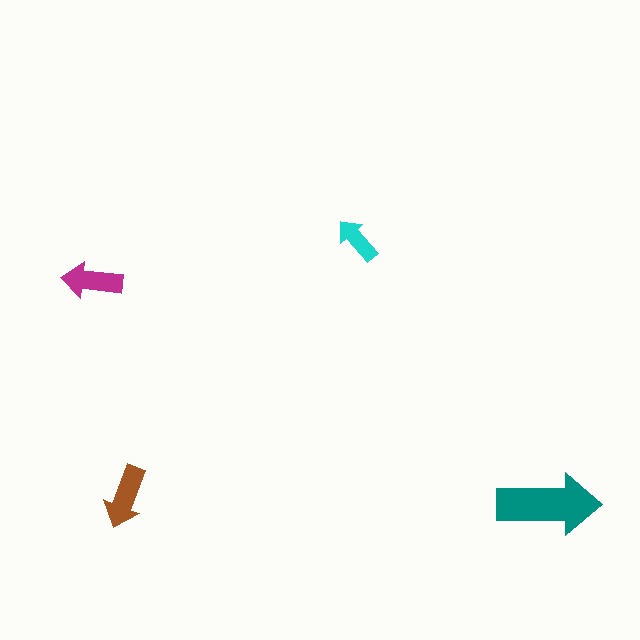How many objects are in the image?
There are 4 objects in the image.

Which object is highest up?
The cyan arrow is topmost.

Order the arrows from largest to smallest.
the teal one, the brown one, the magenta one, the cyan one.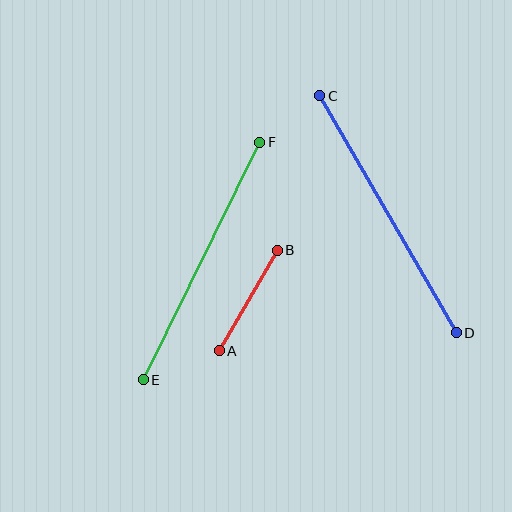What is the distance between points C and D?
The distance is approximately 273 pixels.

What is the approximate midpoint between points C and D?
The midpoint is at approximately (388, 214) pixels.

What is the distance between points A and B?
The distance is approximately 116 pixels.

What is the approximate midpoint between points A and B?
The midpoint is at approximately (248, 300) pixels.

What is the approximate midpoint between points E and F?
The midpoint is at approximately (202, 261) pixels.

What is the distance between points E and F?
The distance is approximately 264 pixels.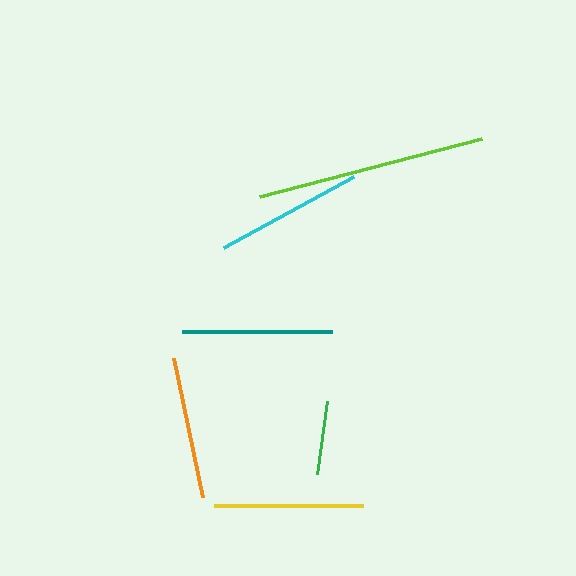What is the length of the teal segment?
The teal segment is approximately 150 pixels long.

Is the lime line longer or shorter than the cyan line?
The lime line is longer than the cyan line.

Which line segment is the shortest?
The green line is the shortest at approximately 74 pixels.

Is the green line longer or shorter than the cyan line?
The cyan line is longer than the green line.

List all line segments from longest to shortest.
From longest to shortest: lime, teal, yellow, cyan, orange, green.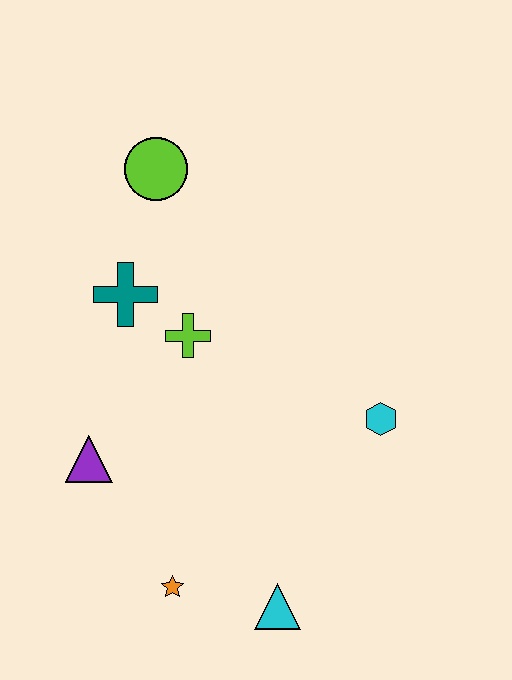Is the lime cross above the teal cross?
No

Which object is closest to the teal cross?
The lime cross is closest to the teal cross.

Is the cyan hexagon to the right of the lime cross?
Yes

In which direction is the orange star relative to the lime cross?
The orange star is below the lime cross.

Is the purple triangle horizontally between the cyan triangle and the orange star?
No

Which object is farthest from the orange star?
The lime circle is farthest from the orange star.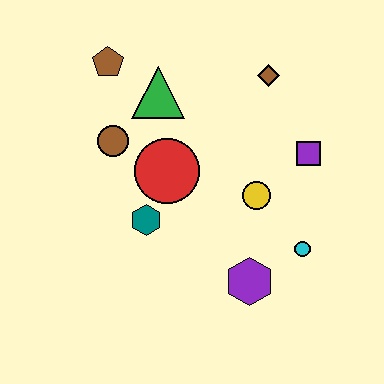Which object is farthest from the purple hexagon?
The brown pentagon is farthest from the purple hexagon.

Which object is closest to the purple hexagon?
The cyan circle is closest to the purple hexagon.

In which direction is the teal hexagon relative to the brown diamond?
The teal hexagon is below the brown diamond.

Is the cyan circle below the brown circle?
Yes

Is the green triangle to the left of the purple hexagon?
Yes